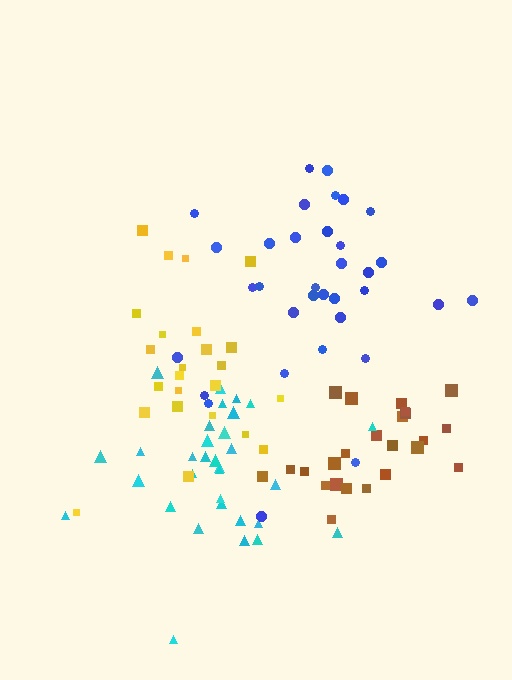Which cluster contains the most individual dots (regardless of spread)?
Blue (34).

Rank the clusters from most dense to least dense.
brown, cyan, blue, yellow.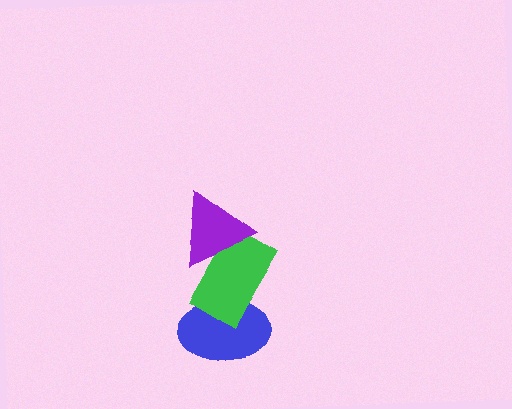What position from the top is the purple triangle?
The purple triangle is 1st from the top.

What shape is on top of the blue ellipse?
The green rectangle is on top of the blue ellipse.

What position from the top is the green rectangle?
The green rectangle is 2nd from the top.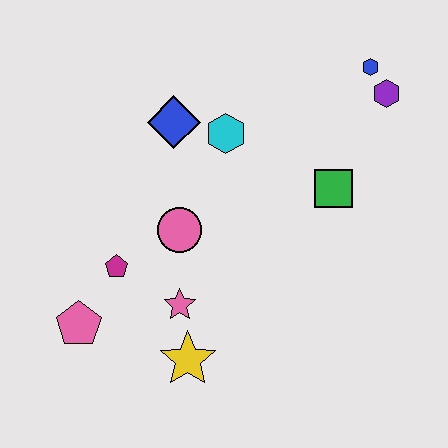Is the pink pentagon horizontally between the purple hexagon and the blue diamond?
No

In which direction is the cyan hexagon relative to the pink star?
The cyan hexagon is above the pink star.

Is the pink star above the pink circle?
No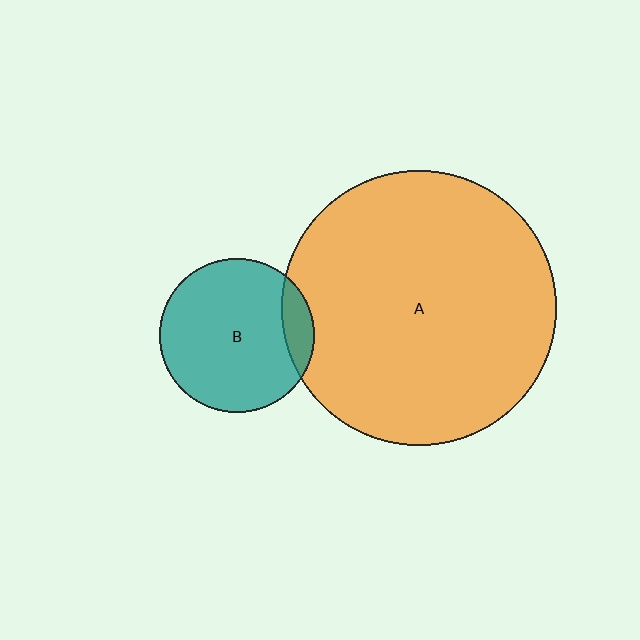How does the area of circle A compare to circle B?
Approximately 3.2 times.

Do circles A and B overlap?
Yes.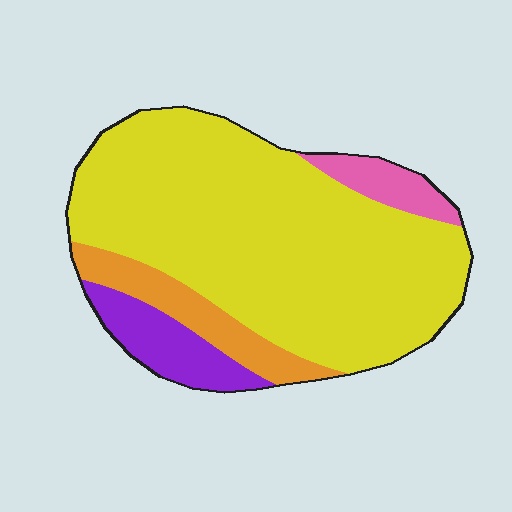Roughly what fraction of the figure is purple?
Purple takes up about one tenth (1/10) of the figure.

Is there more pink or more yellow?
Yellow.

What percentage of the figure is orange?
Orange takes up about one tenth (1/10) of the figure.